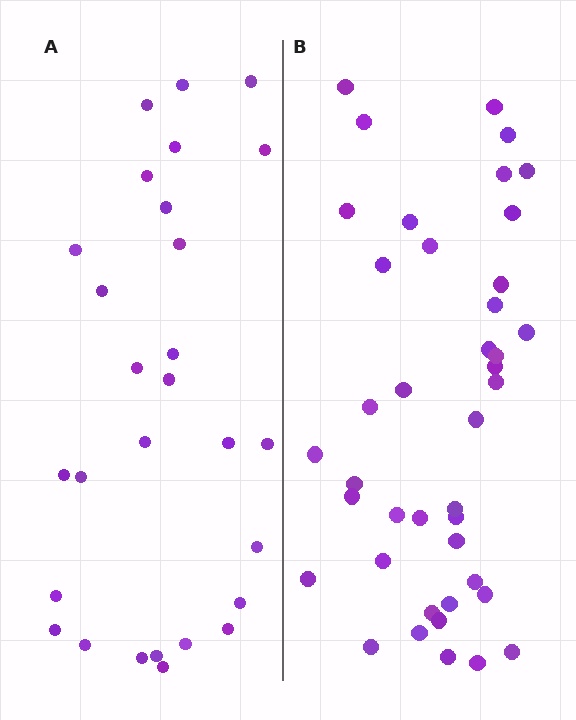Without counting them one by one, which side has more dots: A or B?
Region B (the right region) has more dots.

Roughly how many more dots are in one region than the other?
Region B has approximately 15 more dots than region A.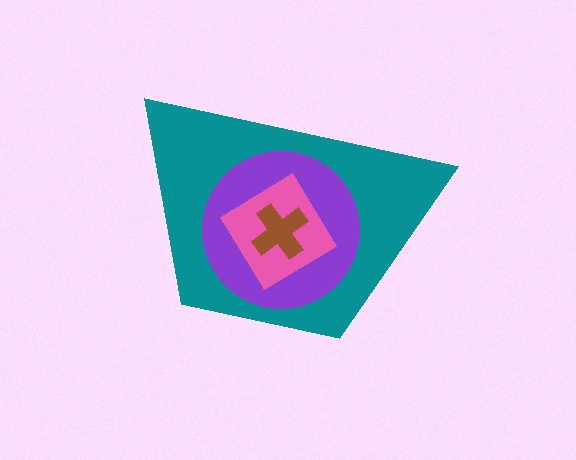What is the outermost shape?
The teal trapezoid.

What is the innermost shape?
The brown cross.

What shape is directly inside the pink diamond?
The brown cross.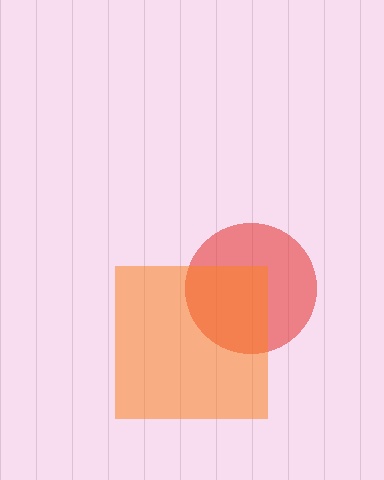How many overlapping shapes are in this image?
There are 2 overlapping shapes in the image.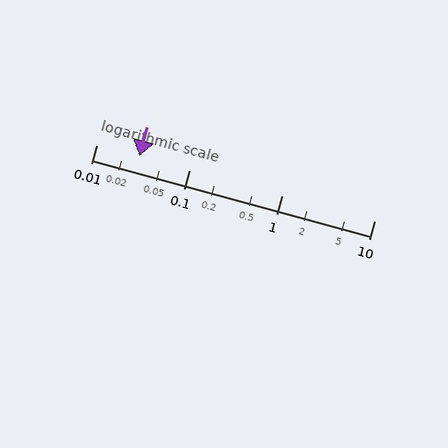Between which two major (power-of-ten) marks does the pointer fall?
The pointer is between 0.01 and 0.1.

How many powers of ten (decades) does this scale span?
The scale spans 3 decades, from 0.01 to 10.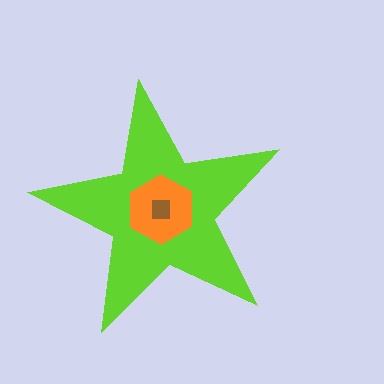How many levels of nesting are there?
3.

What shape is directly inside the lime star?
The orange hexagon.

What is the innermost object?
The brown square.